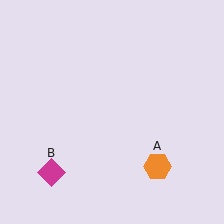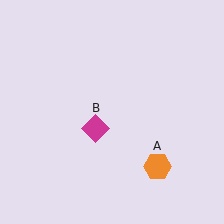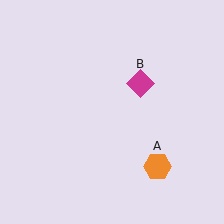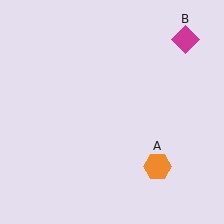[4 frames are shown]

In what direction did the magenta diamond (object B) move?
The magenta diamond (object B) moved up and to the right.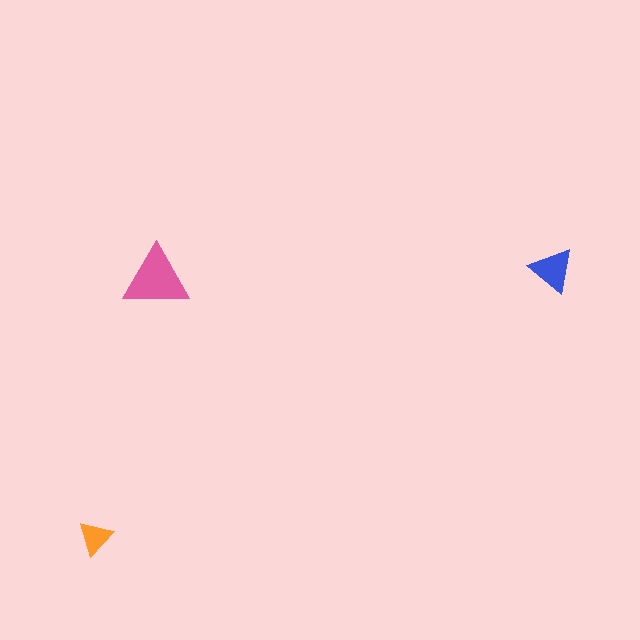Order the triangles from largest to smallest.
the pink one, the blue one, the orange one.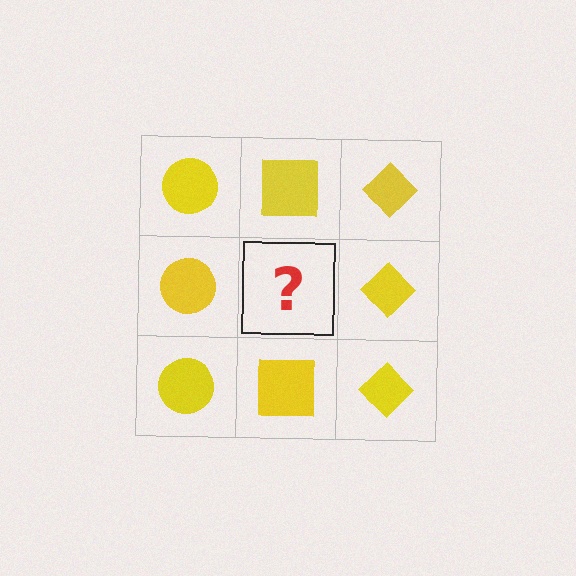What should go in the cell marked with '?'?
The missing cell should contain a yellow square.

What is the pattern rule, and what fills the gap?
The rule is that each column has a consistent shape. The gap should be filled with a yellow square.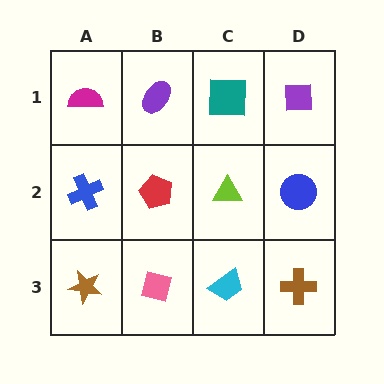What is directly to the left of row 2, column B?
A blue cross.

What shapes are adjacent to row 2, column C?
A teal square (row 1, column C), a cyan trapezoid (row 3, column C), a red pentagon (row 2, column B), a blue circle (row 2, column D).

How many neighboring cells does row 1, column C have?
3.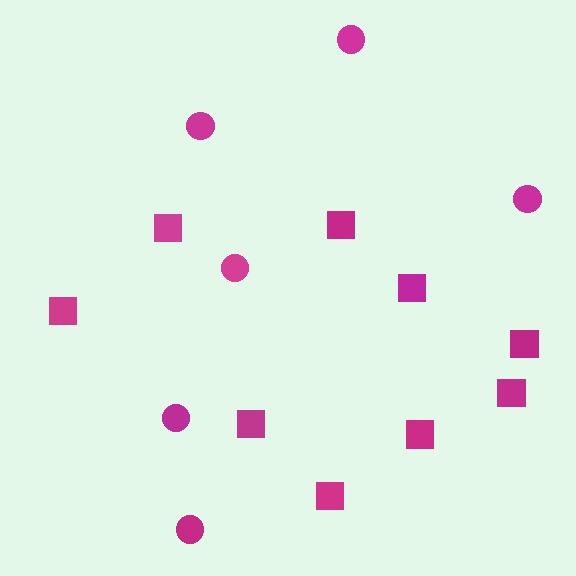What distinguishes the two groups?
There are 2 groups: one group of squares (9) and one group of circles (6).